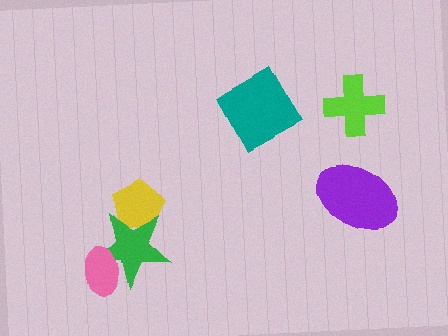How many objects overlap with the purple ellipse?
0 objects overlap with the purple ellipse.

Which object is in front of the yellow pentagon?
The green star is in front of the yellow pentagon.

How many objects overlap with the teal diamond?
0 objects overlap with the teal diamond.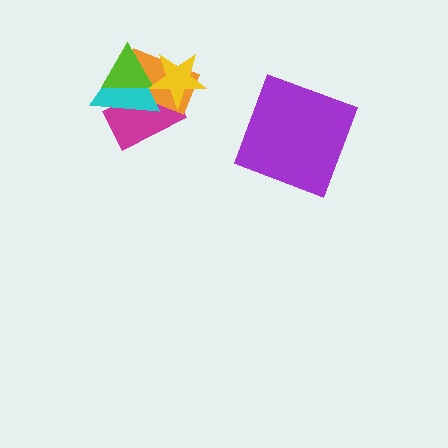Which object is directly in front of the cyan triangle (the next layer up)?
The lime triangle is directly in front of the cyan triangle.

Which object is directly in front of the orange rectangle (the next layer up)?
The cyan triangle is directly in front of the orange rectangle.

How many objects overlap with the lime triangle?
4 objects overlap with the lime triangle.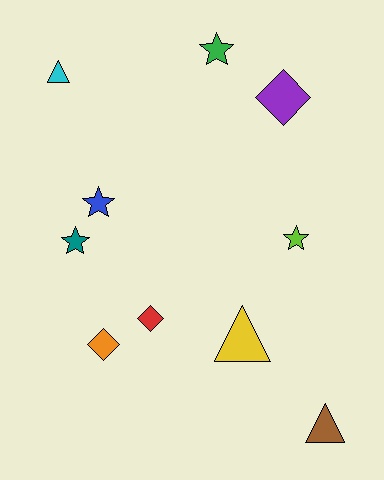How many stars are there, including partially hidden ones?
There are 4 stars.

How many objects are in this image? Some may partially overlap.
There are 10 objects.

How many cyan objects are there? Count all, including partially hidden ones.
There is 1 cyan object.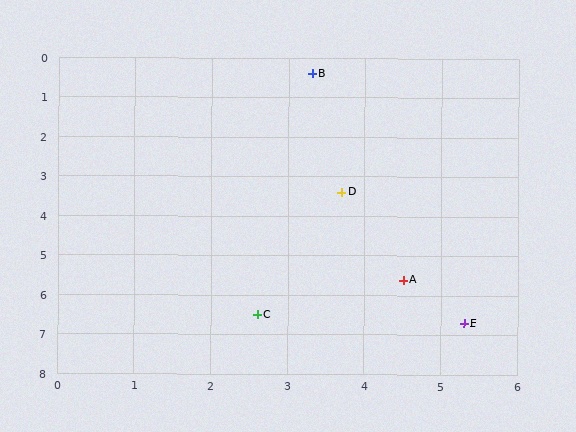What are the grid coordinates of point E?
Point E is at approximately (5.3, 6.7).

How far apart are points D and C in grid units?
Points D and C are about 3.3 grid units apart.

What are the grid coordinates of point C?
Point C is at approximately (2.6, 6.5).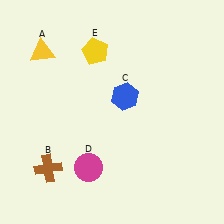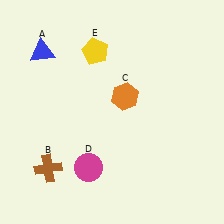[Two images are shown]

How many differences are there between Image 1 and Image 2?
There are 2 differences between the two images.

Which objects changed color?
A changed from yellow to blue. C changed from blue to orange.